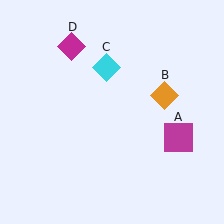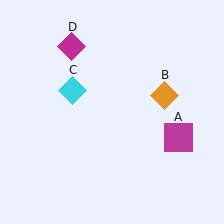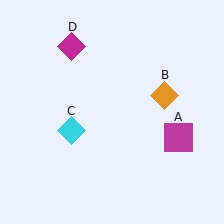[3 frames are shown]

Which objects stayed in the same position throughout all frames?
Magenta square (object A) and orange diamond (object B) and magenta diamond (object D) remained stationary.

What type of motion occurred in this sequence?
The cyan diamond (object C) rotated counterclockwise around the center of the scene.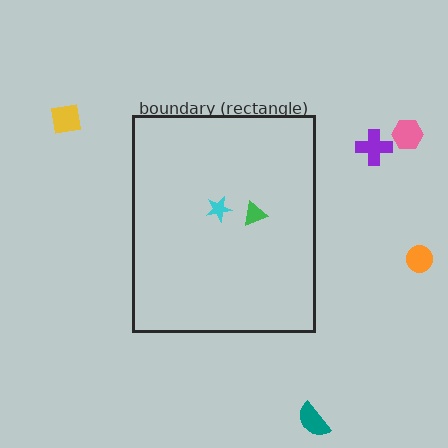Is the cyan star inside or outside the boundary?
Inside.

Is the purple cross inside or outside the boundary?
Outside.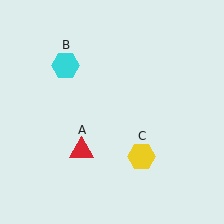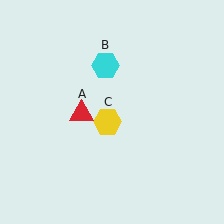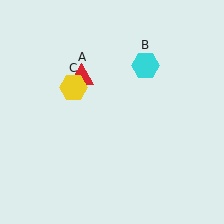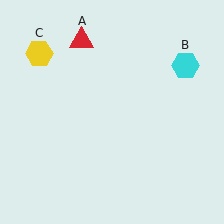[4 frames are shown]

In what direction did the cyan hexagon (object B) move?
The cyan hexagon (object B) moved right.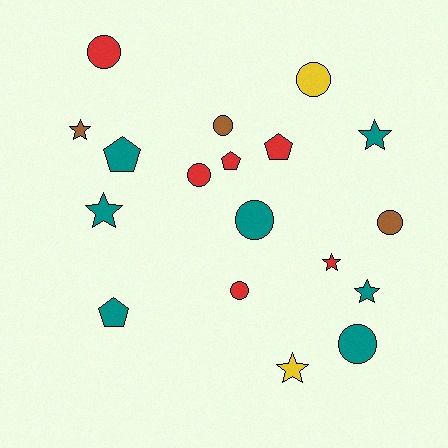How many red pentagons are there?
There are 2 red pentagons.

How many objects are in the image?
There are 18 objects.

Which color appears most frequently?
Teal, with 7 objects.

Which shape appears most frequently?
Circle, with 8 objects.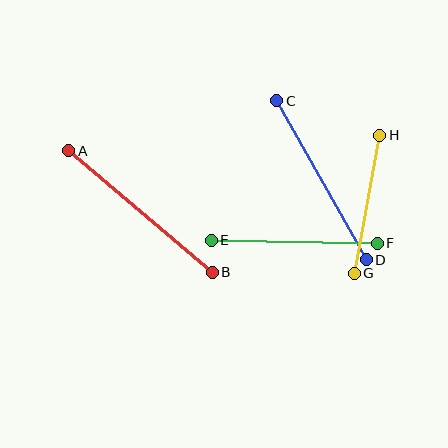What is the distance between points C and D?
The distance is approximately 183 pixels.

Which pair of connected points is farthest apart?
Points A and B are farthest apart.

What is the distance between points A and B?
The distance is approximately 188 pixels.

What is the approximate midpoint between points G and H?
The midpoint is at approximately (367, 204) pixels.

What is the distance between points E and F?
The distance is approximately 166 pixels.